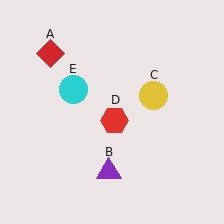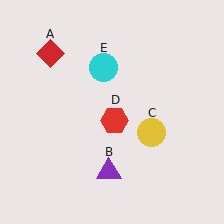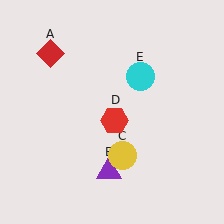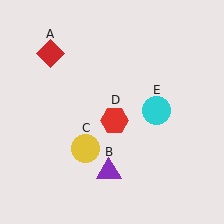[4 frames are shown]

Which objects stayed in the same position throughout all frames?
Red diamond (object A) and purple triangle (object B) and red hexagon (object D) remained stationary.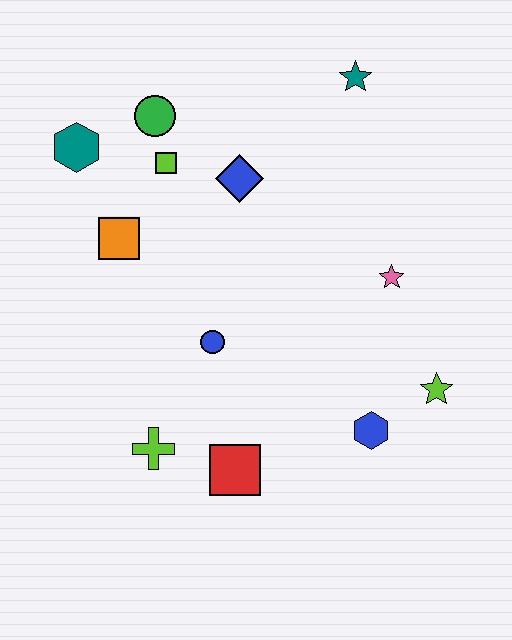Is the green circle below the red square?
No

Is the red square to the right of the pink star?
No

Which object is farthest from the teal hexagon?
The lime star is farthest from the teal hexagon.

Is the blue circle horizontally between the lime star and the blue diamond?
No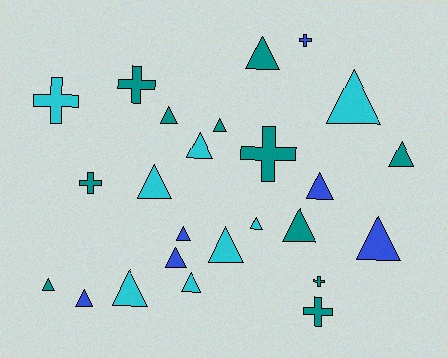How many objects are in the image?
There are 25 objects.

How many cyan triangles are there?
There are 7 cyan triangles.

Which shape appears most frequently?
Triangle, with 18 objects.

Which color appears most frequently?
Teal, with 11 objects.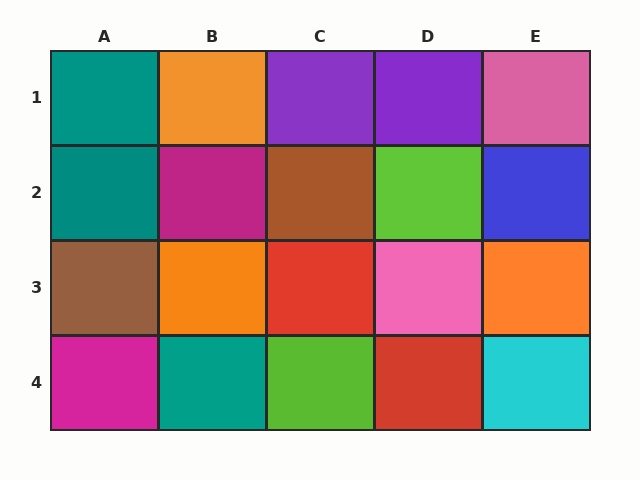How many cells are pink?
2 cells are pink.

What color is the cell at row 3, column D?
Pink.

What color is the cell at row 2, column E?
Blue.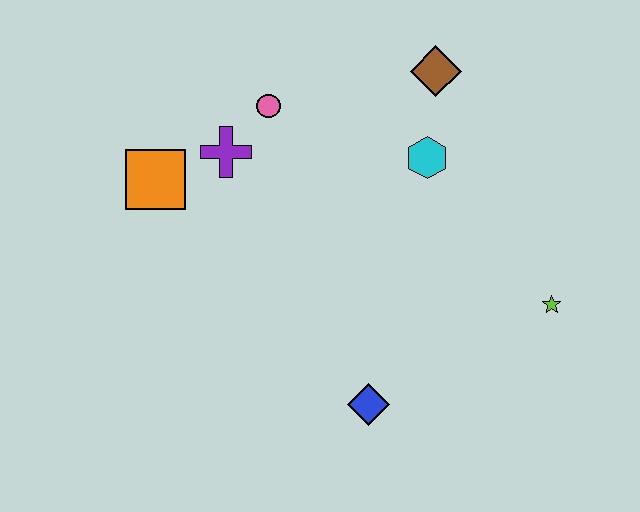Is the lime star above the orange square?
No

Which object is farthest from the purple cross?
The lime star is farthest from the purple cross.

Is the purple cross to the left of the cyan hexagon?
Yes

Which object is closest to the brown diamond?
The cyan hexagon is closest to the brown diamond.